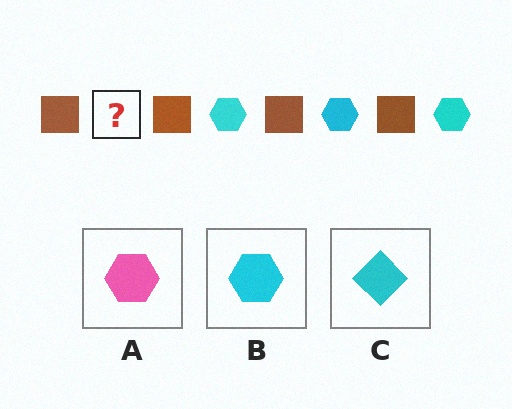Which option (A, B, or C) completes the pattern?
B.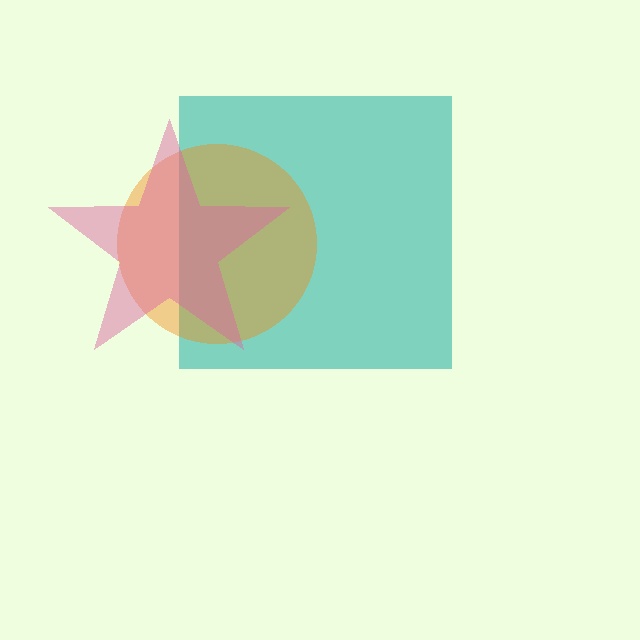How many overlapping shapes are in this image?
There are 3 overlapping shapes in the image.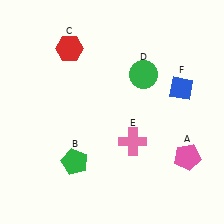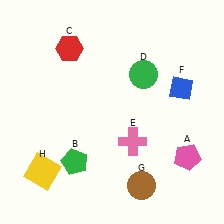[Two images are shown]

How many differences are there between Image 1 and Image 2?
There are 2 differences between the two images.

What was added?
A brown circle (G), a yellow square (H) were added in Image 2.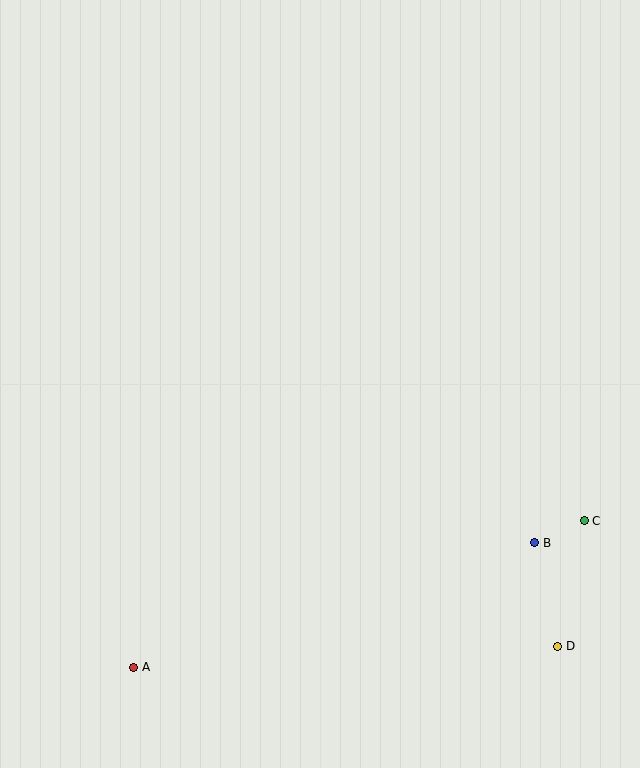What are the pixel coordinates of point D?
Point D is at (558, 646).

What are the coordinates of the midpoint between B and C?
The midpoint between B and C is at (559, 532).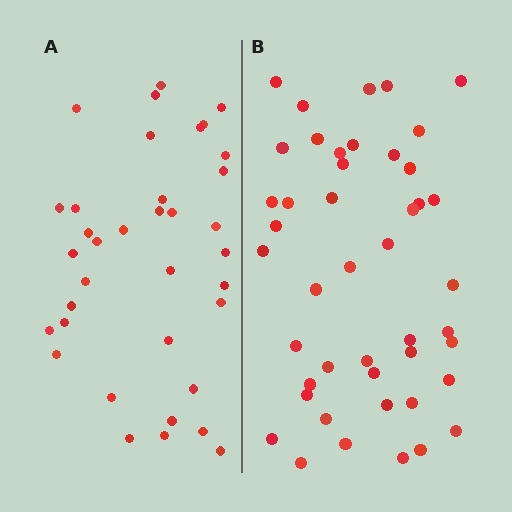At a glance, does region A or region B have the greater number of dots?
Region B (the right region) has more dots.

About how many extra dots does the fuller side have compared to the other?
Region B has roughly 8 or so more dots than region A.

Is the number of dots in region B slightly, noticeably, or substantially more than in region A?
Region B has noticeably more, but not dramatically so. The ratio is roughly 1.2 to 1.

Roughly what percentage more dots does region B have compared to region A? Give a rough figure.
About 25% more.